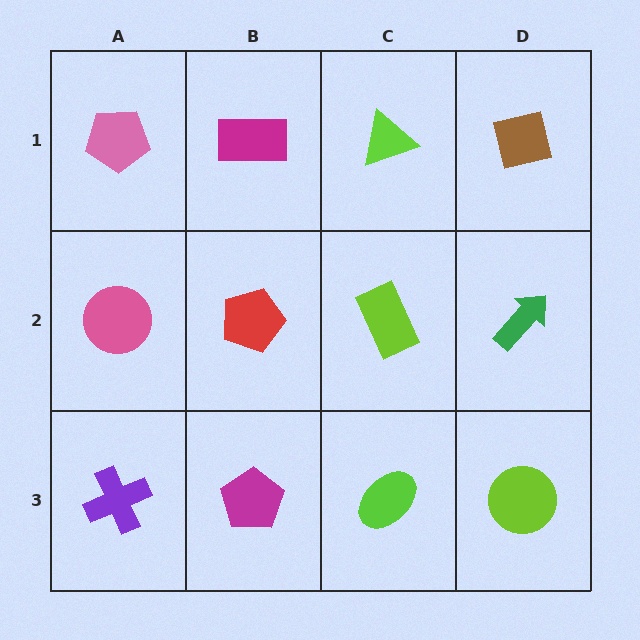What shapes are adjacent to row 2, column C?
A lime triangle (row 1, column C), a lime ellipse (row 3, column C), a red pentagon (row 2, column B), a green arrow (row 2, column D).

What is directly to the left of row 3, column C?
A magenta pentagon.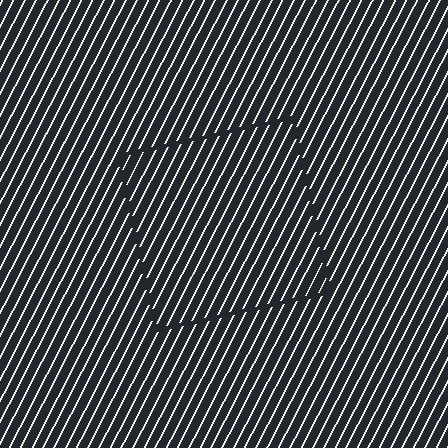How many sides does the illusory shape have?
4 sides — the line-ends trace a square.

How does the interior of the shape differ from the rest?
The interior of the shape contains the same grating, shifted by half a period — the contour is defined by the phase discontinuity where line-ends from the inner and outer gratings abut.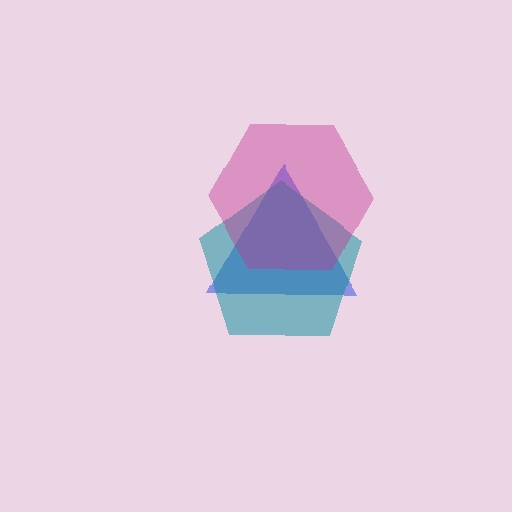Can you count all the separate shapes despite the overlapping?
Yes, there are 3 separate shapes.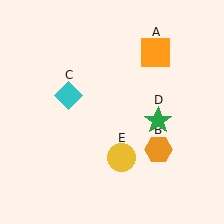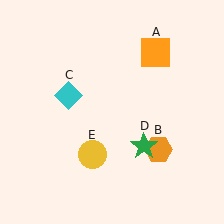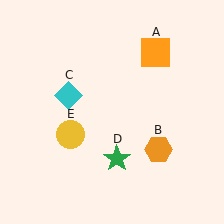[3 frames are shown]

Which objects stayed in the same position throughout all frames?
Orange square (object A) and orange hexagon (object B) and cyan diamond (object C) remained stationary.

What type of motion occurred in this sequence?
The green star (object D), yellow circle (object E) rotated clockwise around the center of the scene.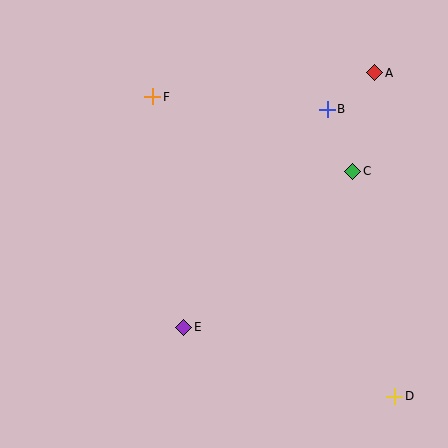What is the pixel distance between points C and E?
The distance between C and E is 230 pixels.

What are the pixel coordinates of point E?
Point E is at (184, 327).